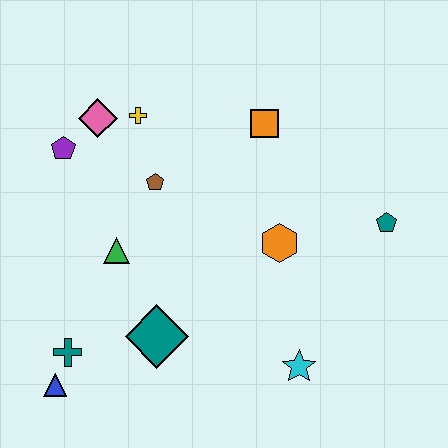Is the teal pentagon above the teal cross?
Yes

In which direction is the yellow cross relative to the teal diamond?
The yellow cross is above the teal diamond.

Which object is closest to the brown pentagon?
The yellow cross is closest to the brown pentagon.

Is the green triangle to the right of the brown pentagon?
No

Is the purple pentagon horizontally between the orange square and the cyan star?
No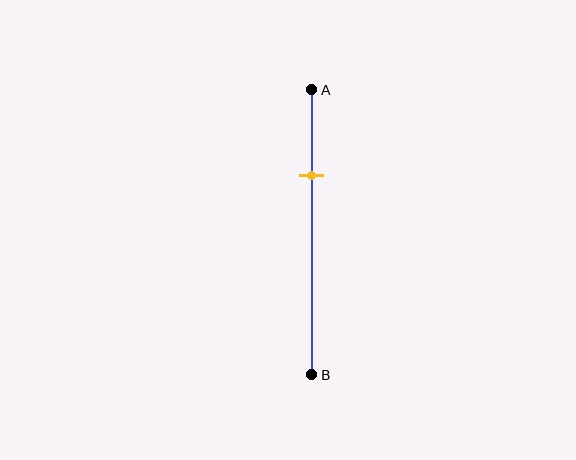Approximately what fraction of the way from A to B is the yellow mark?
The yellow mark is approximately 30% of the way from A to B.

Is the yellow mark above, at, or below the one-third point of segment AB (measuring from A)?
The yellow mark is above the one-third point of segment AB.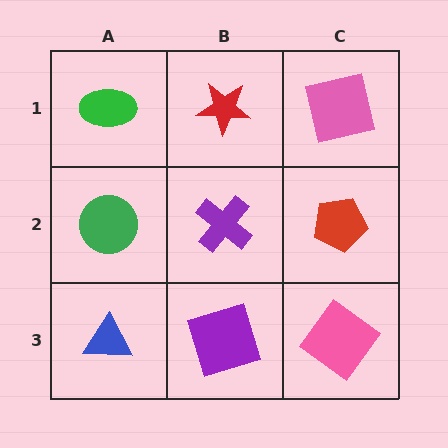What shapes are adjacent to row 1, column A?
A green circle (row 2, column A), a red star (row 1, column B).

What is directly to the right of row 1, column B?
A pink square.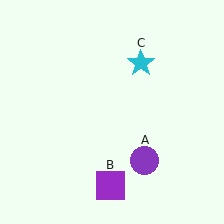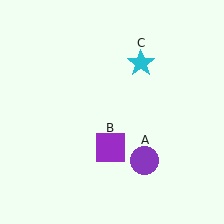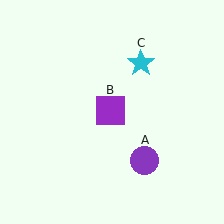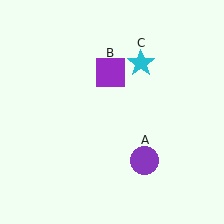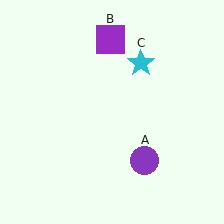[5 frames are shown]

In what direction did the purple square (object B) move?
The purple square (object B) moved up.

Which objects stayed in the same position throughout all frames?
Purple circle (object A) and cyan star (object C) remained stationary.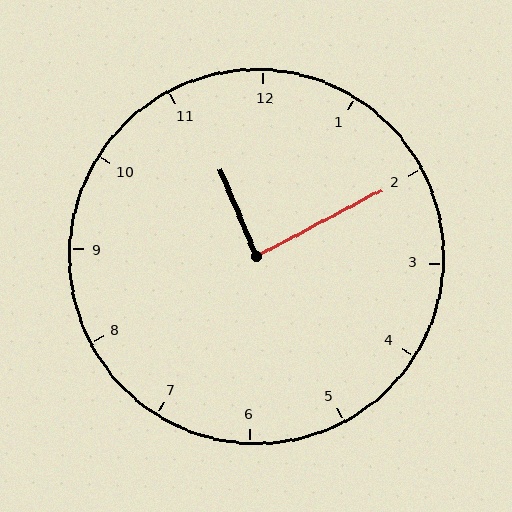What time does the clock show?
11:10.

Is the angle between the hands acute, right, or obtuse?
It is right.